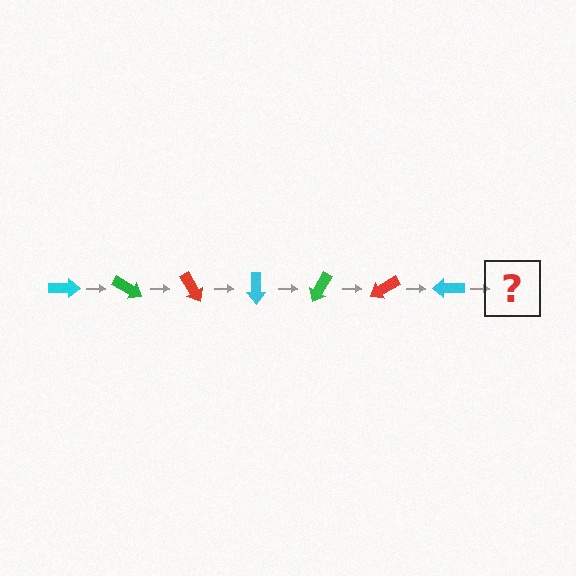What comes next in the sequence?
The next element should be a green arrow, rotated 210 degrees from the start.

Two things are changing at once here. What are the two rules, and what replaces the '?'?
The two rules are that it rotates 30 degrees each step and the color cycles through cyan, green, and red. The '?' should be a green arrow, rotated 210 degrees from the start.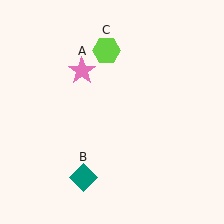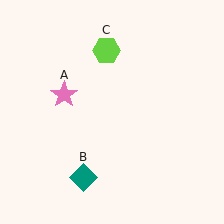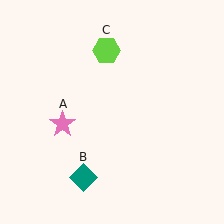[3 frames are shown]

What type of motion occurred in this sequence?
The pink star (object A) rotated counterclockwise around the center of the scene.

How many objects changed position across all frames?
1 object changed position: pink star (object A).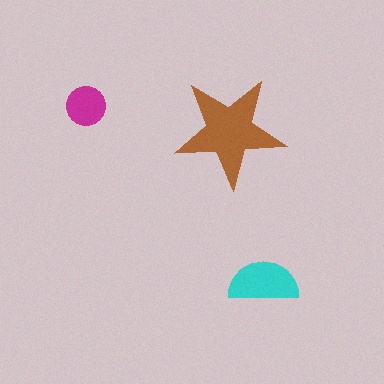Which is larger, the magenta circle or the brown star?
The brown star.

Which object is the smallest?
The magenta circle.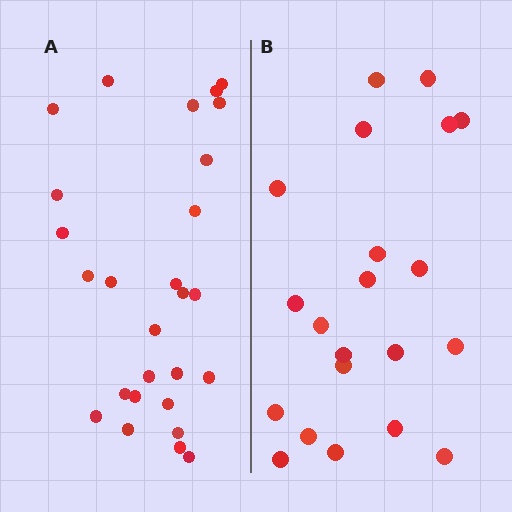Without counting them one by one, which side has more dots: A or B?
Region A (the left region) has more dots.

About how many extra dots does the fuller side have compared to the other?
Region A has about 6 more dots than region B.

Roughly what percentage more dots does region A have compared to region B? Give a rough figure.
About 30% more.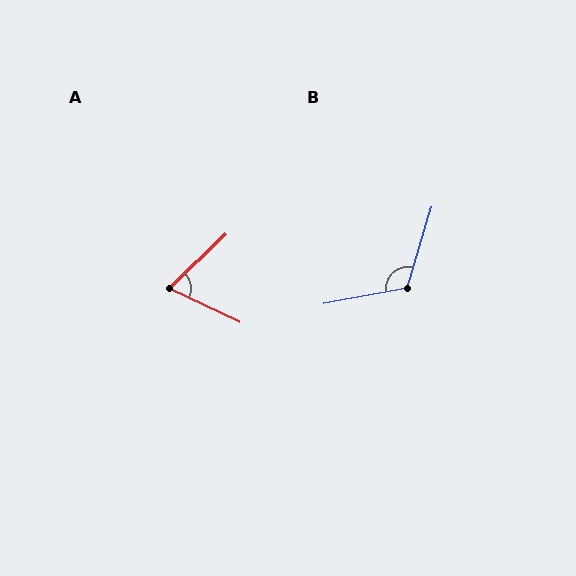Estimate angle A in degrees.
Approximately 69 degrees.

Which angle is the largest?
B, at approximately 117 degrees.